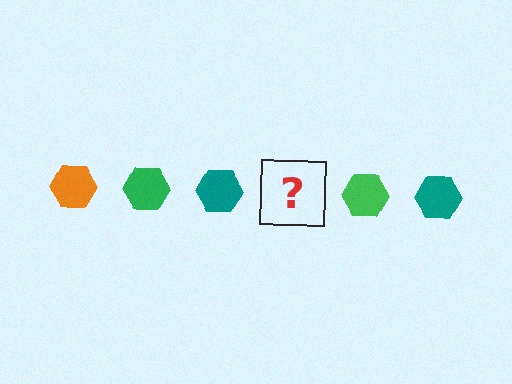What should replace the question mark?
The question mark should be replaced with an orange hexagon.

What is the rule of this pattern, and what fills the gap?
The rule is that the pattern cycles through orange, green, teal hexagons. The gap should be filled with an orange hexagon.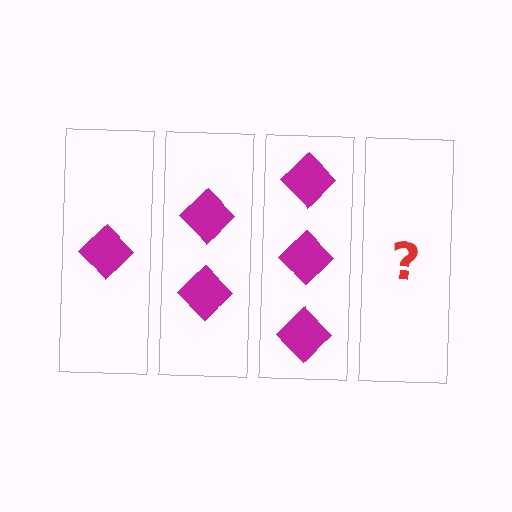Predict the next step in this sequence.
The next step is 4 diamonds.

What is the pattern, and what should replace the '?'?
The pattern is that each step adds one more diamond. The '?' should be 4 diamonds.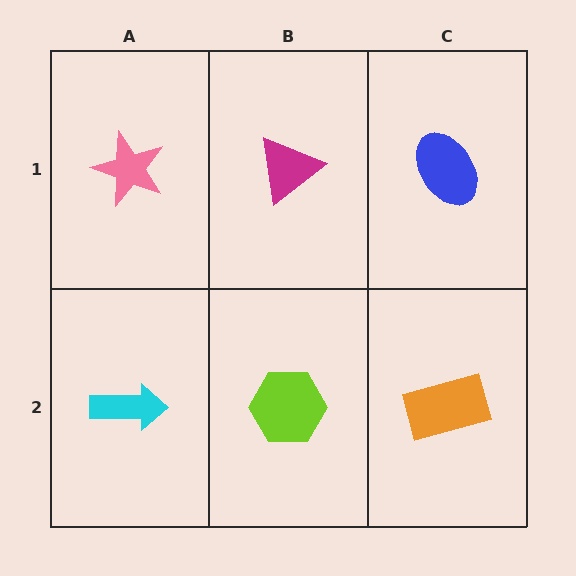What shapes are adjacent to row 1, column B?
A lime hexagon (row 2, column B), a pink star (row 1, column A), a blue ellipse (row 1, column C).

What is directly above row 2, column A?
A pink star.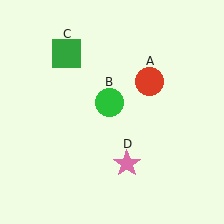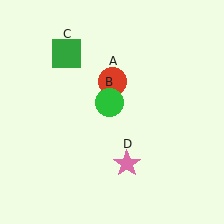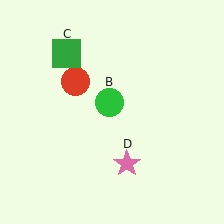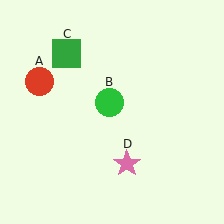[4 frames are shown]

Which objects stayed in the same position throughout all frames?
Green circle (object B) and green square (object C) and pink star (object D) remained stationary.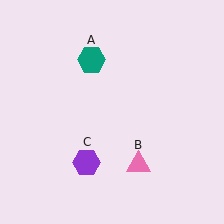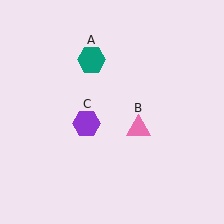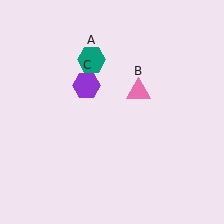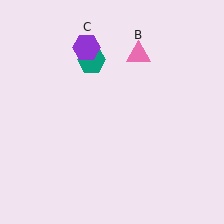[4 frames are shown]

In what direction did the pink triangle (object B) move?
The pink triangle (object B) moved up.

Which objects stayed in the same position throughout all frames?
Teal hexagon (object A) remained stationary.